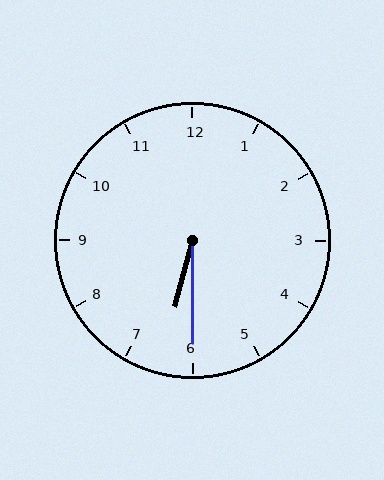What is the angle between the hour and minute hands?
Approximately 15 degrees.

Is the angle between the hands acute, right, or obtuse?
It is acute.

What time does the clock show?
6:30.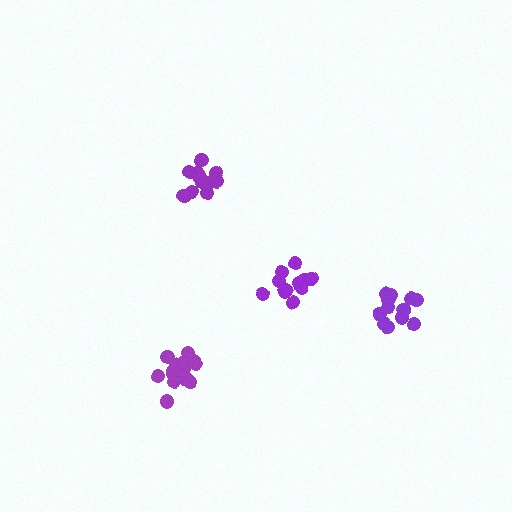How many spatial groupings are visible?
There are 4 spatial groupings.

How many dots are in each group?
Group 1: 11 dots, Group 2: 16 dots, Group 3: 11 dots, Group 4: 13 dots (51 total).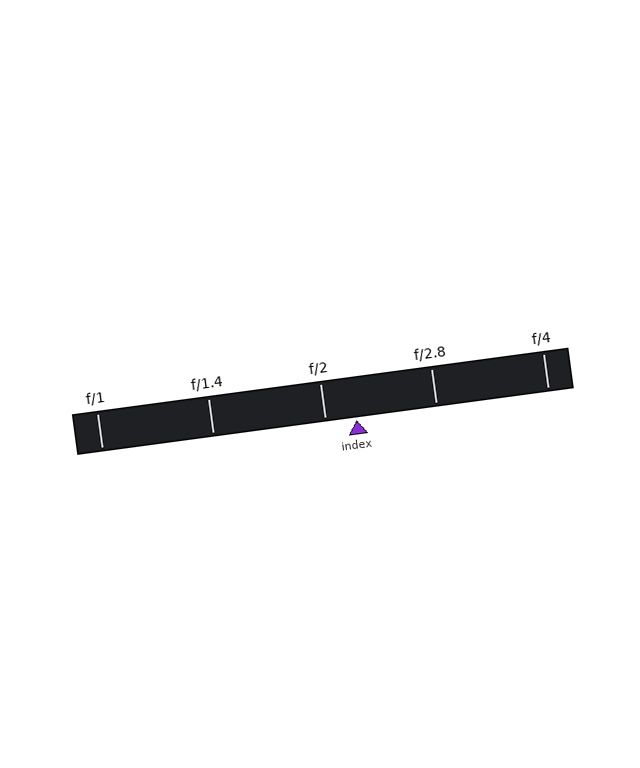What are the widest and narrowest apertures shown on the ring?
The widest aperture shown is f/1 and the narrowest is f/4.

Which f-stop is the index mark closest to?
The index mark is closest to f/2.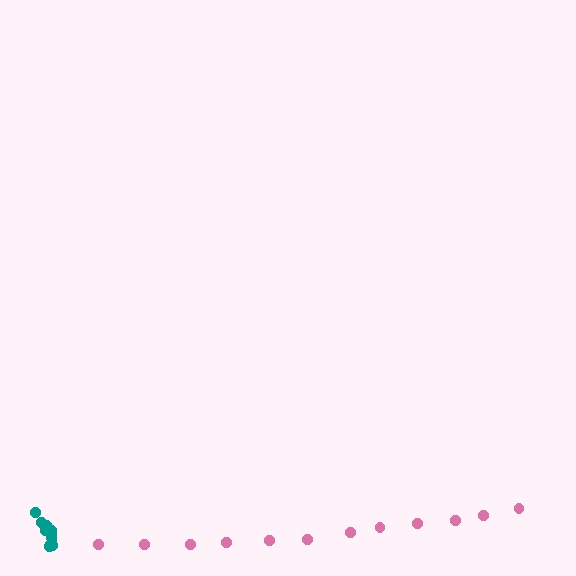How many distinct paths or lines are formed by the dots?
There are 2 distinct paths.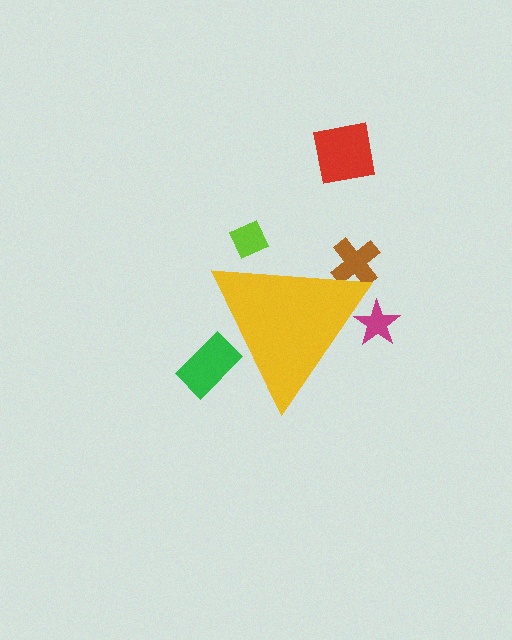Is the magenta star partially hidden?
Yes, the magenta star is partially hidden behind the yellow triangle.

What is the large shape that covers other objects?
A yellow triangle.